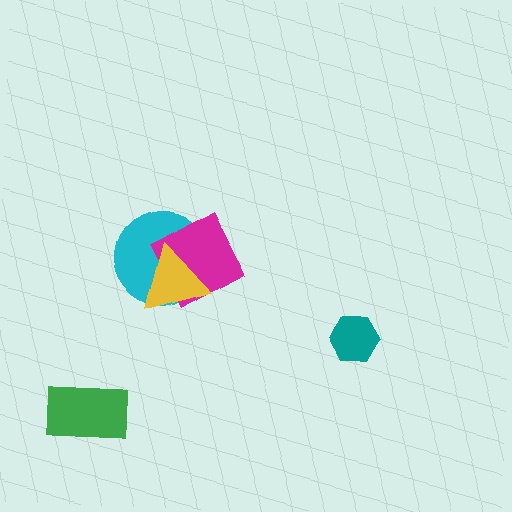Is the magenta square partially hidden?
Yes, it is partially covered by another shape.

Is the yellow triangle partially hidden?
No, no other shape covers it.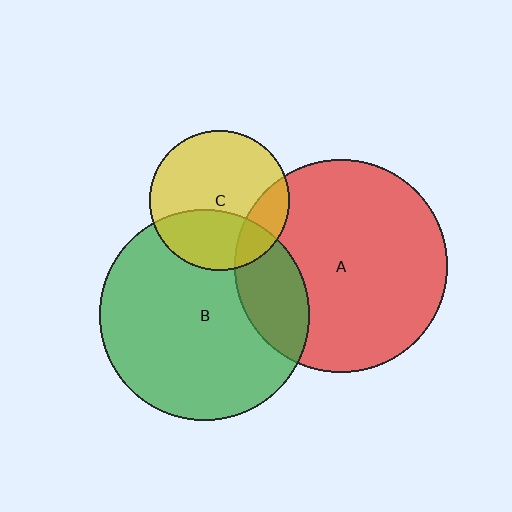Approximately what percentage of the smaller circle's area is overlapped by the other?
Approximately 35%.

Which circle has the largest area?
Circle A (red).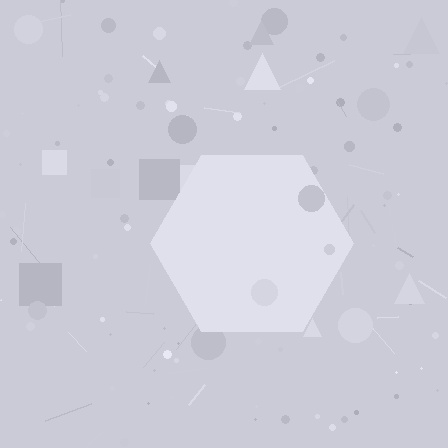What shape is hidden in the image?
A hexagon is hidden in the image.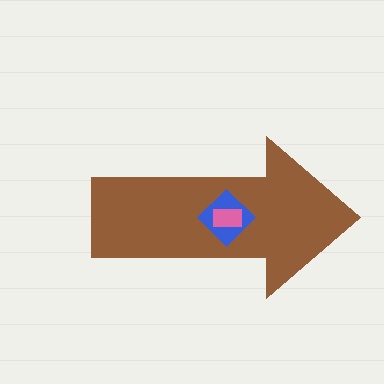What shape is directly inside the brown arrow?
The blue diamond.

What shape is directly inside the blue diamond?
The pink rectangle.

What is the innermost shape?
The pink rectangle.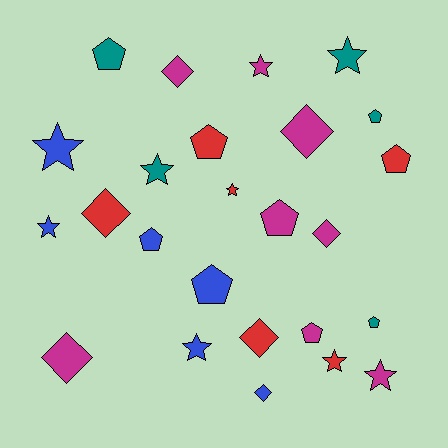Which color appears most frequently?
Magenta, with 8 objects.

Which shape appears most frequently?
Pentagon, with 9 objects.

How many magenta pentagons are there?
There are 2 magenta pentagons.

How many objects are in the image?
There are 25 objects.